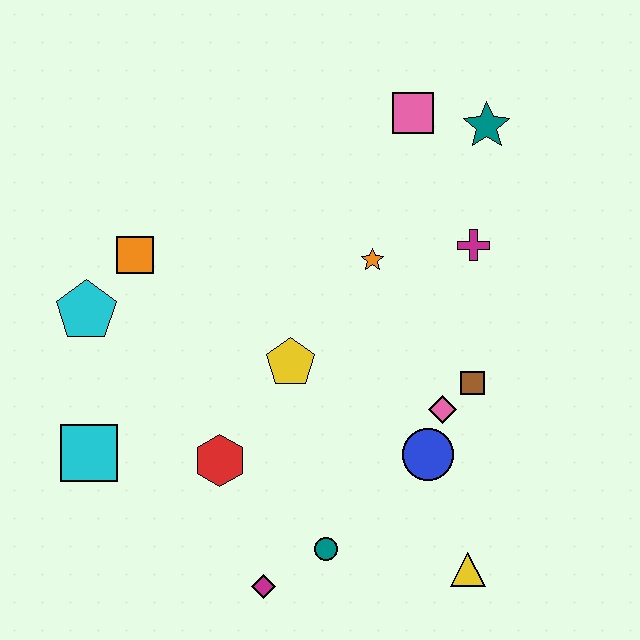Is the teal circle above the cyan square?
No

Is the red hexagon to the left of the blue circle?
Yes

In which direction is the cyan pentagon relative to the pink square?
The cyan pentagon is to the left of the pink square.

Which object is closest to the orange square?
The cyan pentagon is closest to the orange square.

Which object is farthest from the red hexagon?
The teal star is farthest from the red hexagon.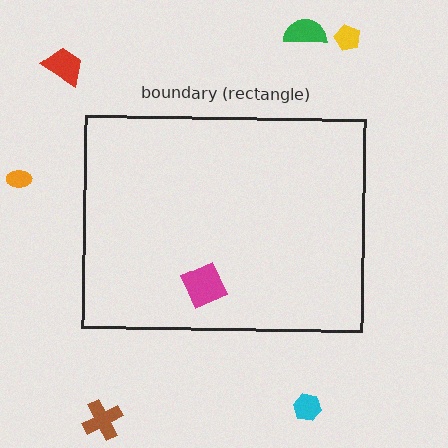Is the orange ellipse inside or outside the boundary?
Outside.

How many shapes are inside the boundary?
1 inside, 6 outside.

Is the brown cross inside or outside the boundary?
Outside.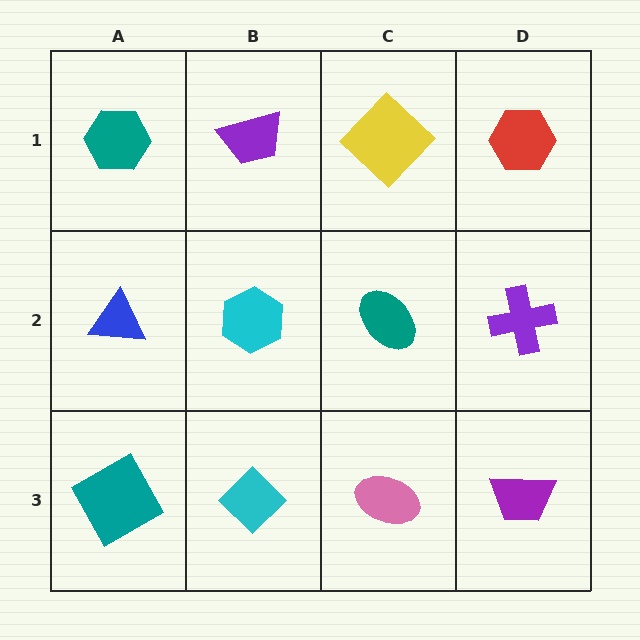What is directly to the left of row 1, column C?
A purple trapezoid.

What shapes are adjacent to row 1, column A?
A blue triangle (row 2, column A), a purple trapezoid (row 1, column B).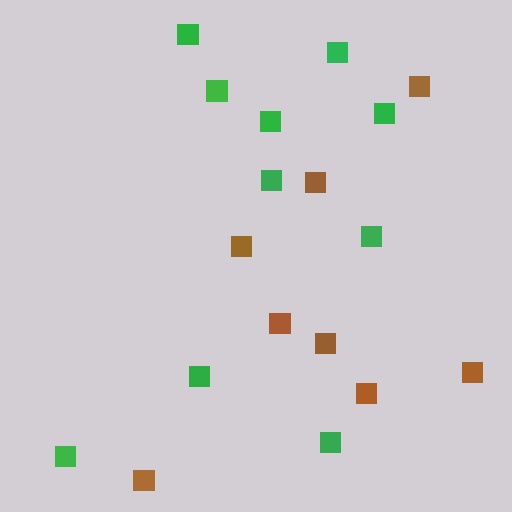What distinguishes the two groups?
There are 2 groups: one group of brown squares (8) and one group of green squares (10).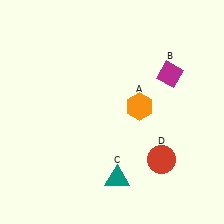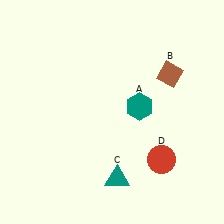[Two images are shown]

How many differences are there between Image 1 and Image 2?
There are 2 differences between the two images.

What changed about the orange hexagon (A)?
In Image 1, A is orange. In Image 2, it changed to teal.